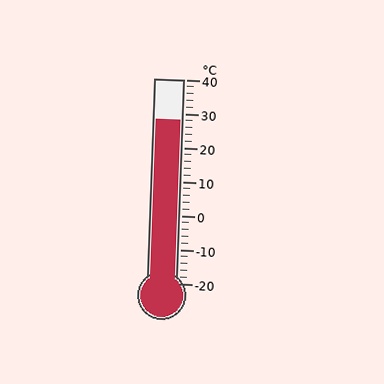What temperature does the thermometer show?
The thermometer shows approximately 28°C.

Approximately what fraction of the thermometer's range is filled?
The thermometer is filled to approximately 80% of its range.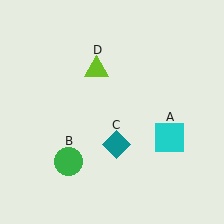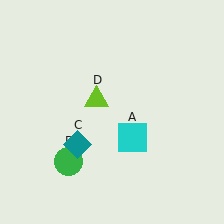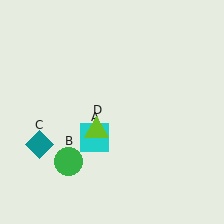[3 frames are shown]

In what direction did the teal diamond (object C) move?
The teal diamond (object C) moved left.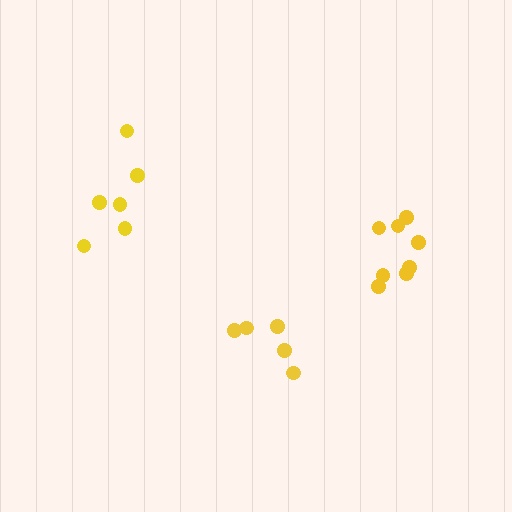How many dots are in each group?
Group 1: 6 dots, Group 2: 5 dots, Group 3: 8 dots (19 total).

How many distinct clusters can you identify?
There are 3 distinct clusters.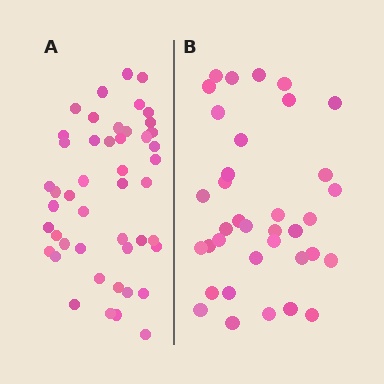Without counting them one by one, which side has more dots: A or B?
Region A (the left region) has more dots.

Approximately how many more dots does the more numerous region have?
Region A has roughly 12 or so more dots than region B.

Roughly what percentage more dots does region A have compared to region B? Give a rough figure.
About 30% more.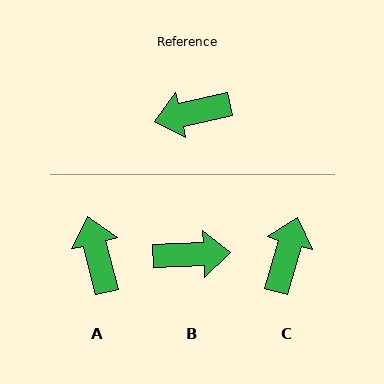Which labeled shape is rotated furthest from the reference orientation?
B, about 170 degrees away.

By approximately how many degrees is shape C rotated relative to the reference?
Approximately 119 degrees clockwise.